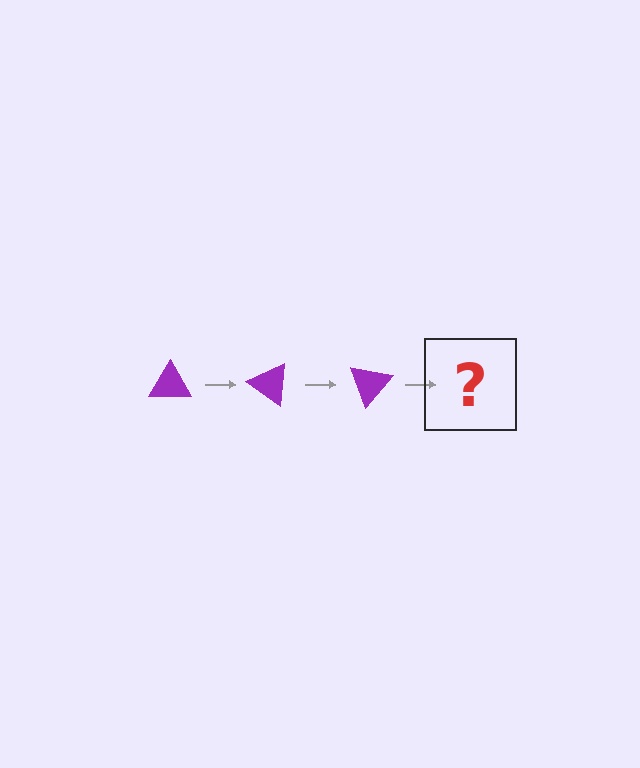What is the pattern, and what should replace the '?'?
The pattern is that the triangle rotates 35 degrees each step. The '?' should be a purple triangle rotated 105 degrees.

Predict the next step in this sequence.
The next step is a purple triangle rotated 105 degrees.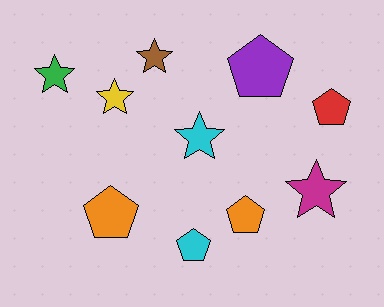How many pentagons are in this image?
There are 5 pentagons.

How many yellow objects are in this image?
There is 1 yellow object.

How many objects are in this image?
There are 10 objects.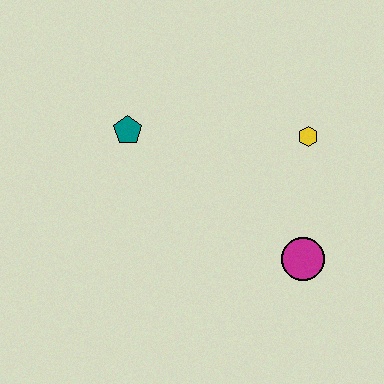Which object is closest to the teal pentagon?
The yellow hexagon is closest to the teal pentagon.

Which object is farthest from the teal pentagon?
The magenta circle is farthest from the teal pentagon.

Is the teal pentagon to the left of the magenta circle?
Yes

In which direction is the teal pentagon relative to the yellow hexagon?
The teal pentagon is to the left of the yellow hexagon.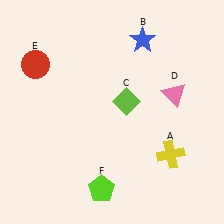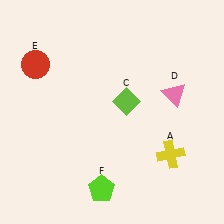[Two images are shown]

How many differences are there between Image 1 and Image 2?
There is 1 difference between the two images.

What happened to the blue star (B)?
The blue star (B) was removed in Image 2. It was in the top-right area of Image 1.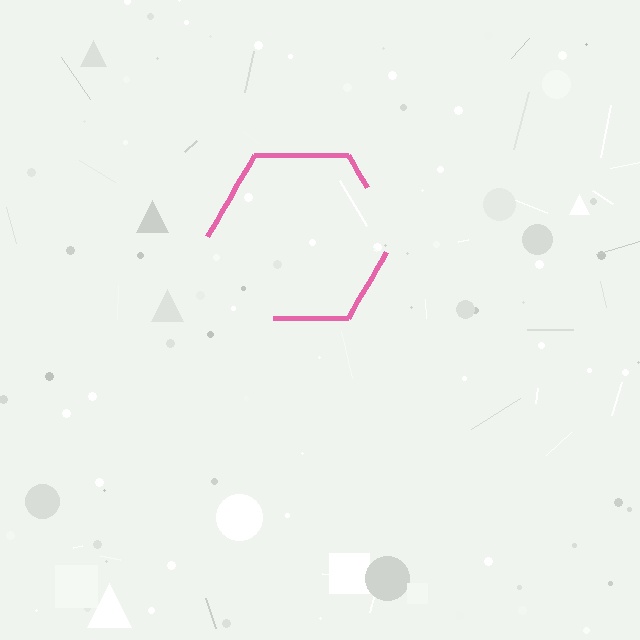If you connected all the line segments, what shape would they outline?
They would outline a hexagon.